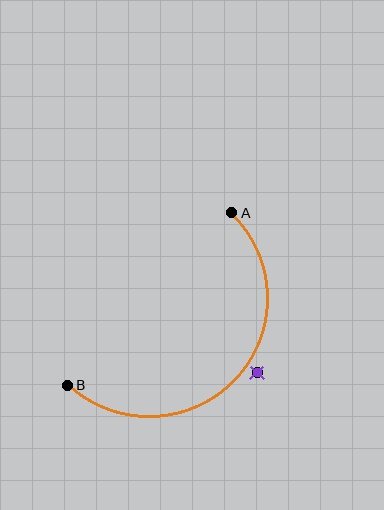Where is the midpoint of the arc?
The arc midpoint is the point on the curve farthest from the straight line joining A and B. It sits below and to the right of that line.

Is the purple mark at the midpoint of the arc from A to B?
No — the purple mark does not lie on the arc at all. It sits slightly outside the curve.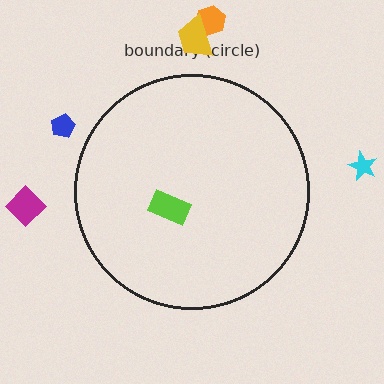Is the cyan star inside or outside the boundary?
Outside.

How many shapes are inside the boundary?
1 inside, 5 outside.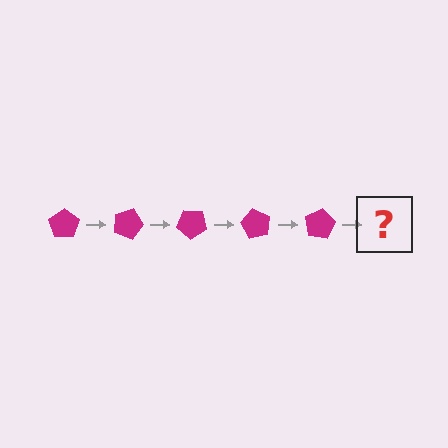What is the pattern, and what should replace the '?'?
The pattern is that the pentagon rotates 20 degrees each step. The '?' should be a magenta pentagon rotated 100 degrees.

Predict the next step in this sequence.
The next step is a magenta pentagon rotated 100 degrees.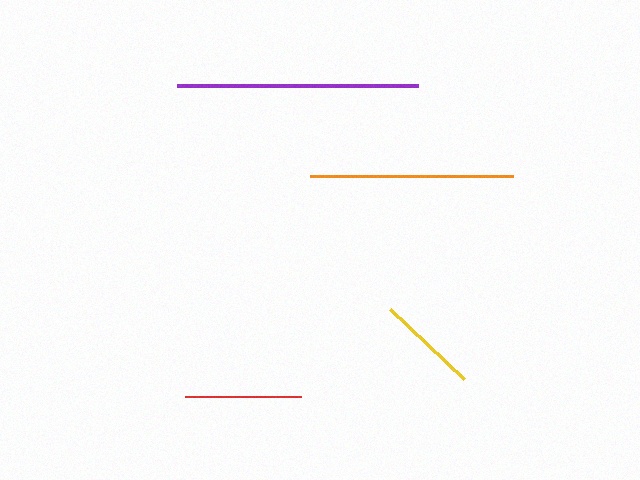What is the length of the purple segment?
The purple segment is approximately 241 pixels long.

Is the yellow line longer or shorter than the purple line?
The purple line is longer than the yellow line.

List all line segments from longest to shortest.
From longest to shortest: purple, orange, red, yellow.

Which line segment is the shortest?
The yellow line is the shortest at approximately 102 pixels.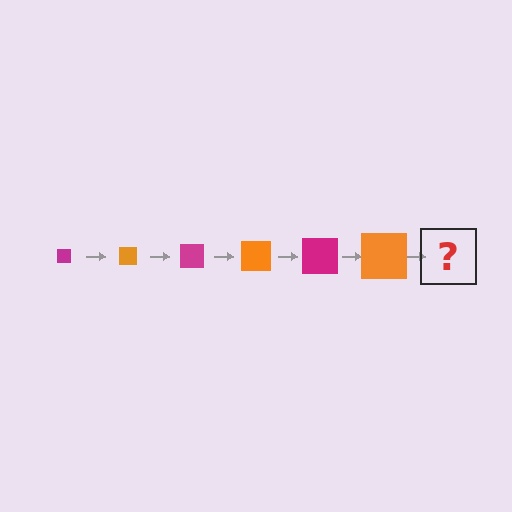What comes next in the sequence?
The next element should be a magenta square, larger than the previous one.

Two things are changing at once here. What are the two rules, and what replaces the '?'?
The two rules are that the square grows larger each step and the color cycles through magenta and orange. The '?' should be a magenta square, larger than the previous one.